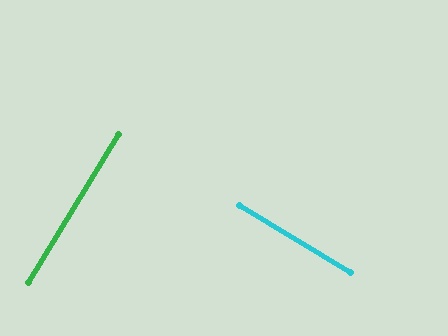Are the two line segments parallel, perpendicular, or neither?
Perpendicular — they meet at approximately 90°.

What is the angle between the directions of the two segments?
Approximately 90 degrees.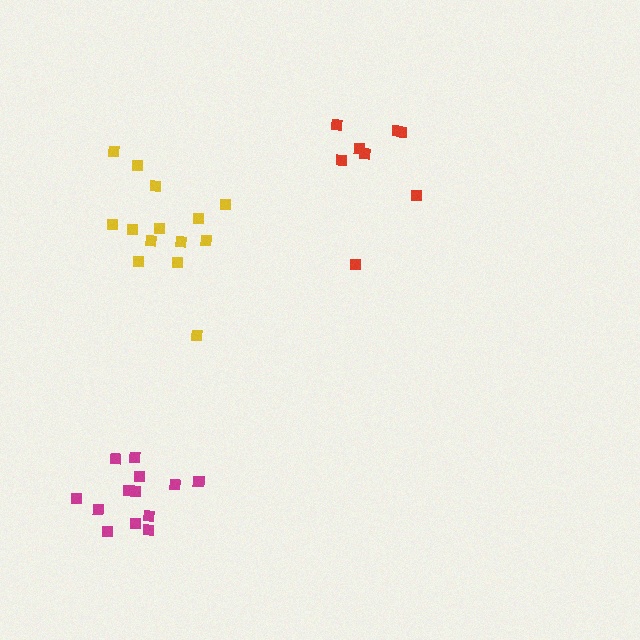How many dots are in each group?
Group 1: 14 dots, Group 2: 8 dots, Group 3: 13 dots (35 total).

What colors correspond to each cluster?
The clusters are colored: yellow, red, magenta.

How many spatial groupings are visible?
There are 3 spatial groupings.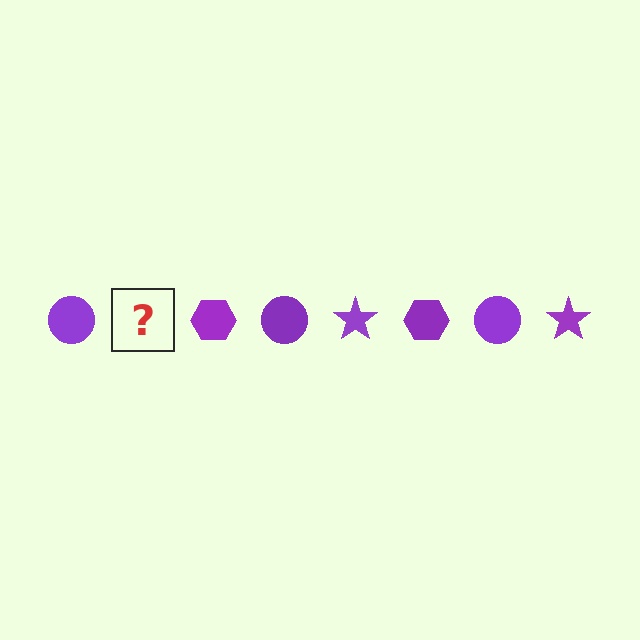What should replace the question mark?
The question mark should be replaced with a purple star.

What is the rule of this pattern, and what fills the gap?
The rule is that the pattern cycles through circle, star, hexagon shapes in purple. The gap should be filled with a purple star.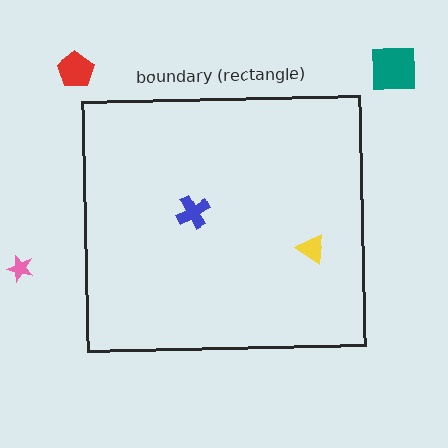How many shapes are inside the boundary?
2 inside, 3 outside.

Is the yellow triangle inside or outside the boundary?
Inside.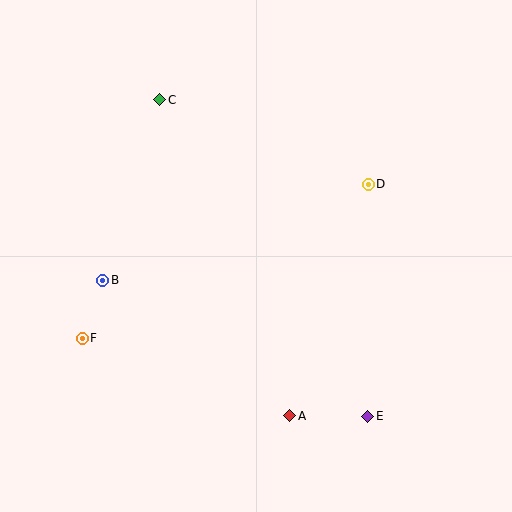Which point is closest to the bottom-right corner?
Point E is closest to the bottom-right corner.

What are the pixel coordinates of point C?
Point C is at (160, 100).